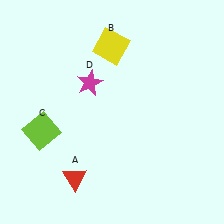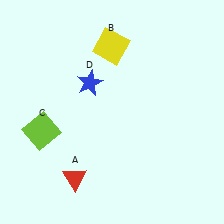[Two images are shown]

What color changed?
The star (D) changed from magenta in Image 1 to blue in Image 2.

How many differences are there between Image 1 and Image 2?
There is 1 difference between the two images.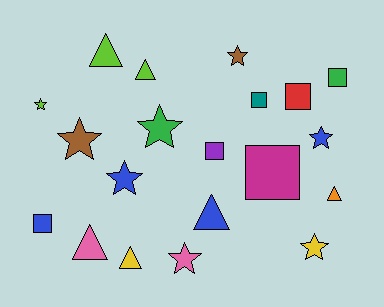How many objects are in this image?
There are 20 objects.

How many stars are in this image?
There are 8 stars.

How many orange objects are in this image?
There is 1 orange object.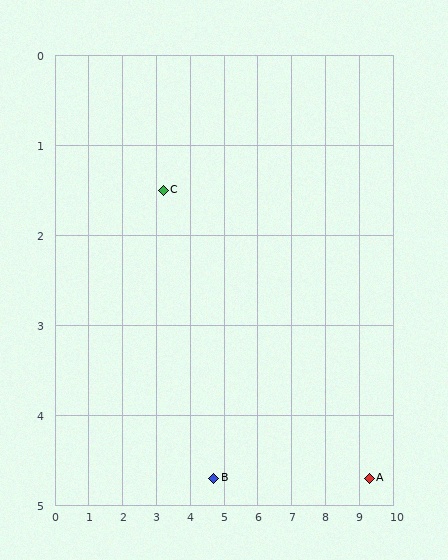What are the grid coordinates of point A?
Point A is at approximately (9.3, 4.7).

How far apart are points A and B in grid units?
Points A and B are about 4.6 grid units apart.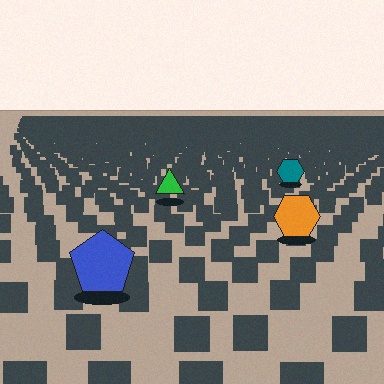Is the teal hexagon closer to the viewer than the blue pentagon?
No. The blue pentagon is closer — you can tell from the texture gradient: the ground texture is coarser near it.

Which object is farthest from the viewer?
The teal hexagon is farthest from the viewer. It appears smaller and the ground texture around it is denser.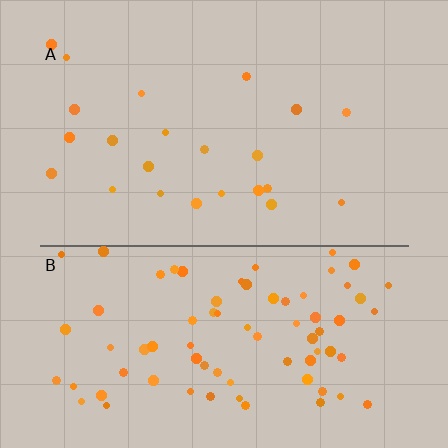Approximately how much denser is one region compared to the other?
Approximately 3.5× — region B over region A.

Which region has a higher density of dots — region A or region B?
B (the bottom).